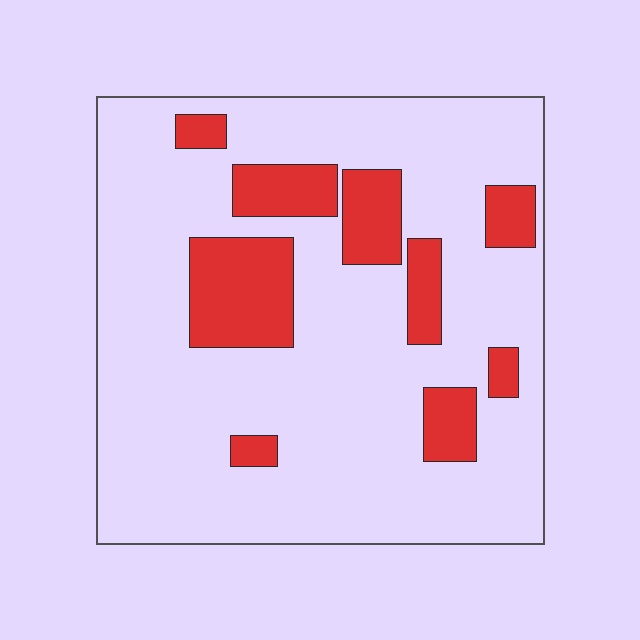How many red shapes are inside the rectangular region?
9.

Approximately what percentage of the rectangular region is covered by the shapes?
Approximately 20%.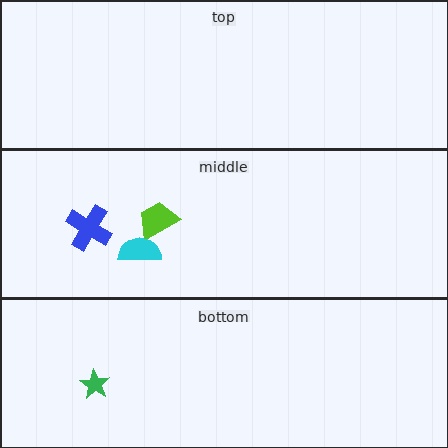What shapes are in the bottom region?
The green star.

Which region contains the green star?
The bottom region.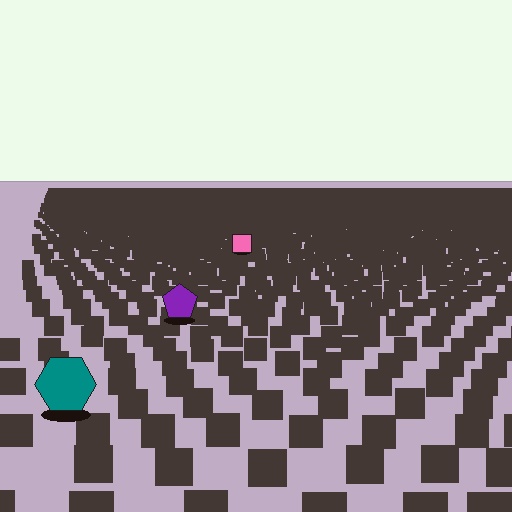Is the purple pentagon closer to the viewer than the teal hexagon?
No. The teal hexagon is closer — you can tell from the texture gradient: the ground texture is coarser near it.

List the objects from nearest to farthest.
From nearest to farthest: the teal hexagon, the purple pentagon, the pink square.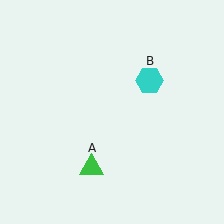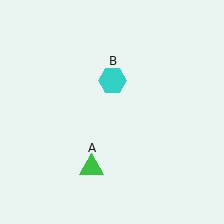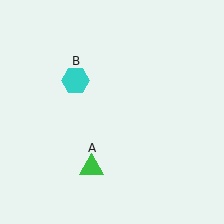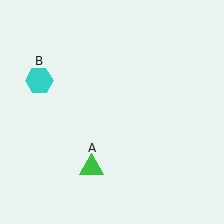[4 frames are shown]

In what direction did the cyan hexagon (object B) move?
The cyan hexagon (object B) moved left.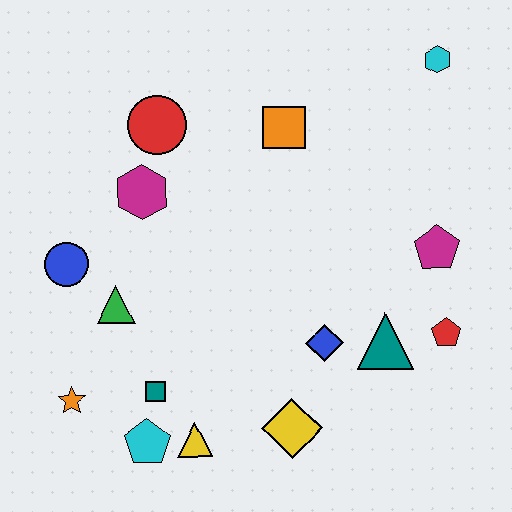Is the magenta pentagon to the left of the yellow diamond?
No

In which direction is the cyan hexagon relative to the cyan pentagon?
The cyan hexagon is above the cyan pentagon.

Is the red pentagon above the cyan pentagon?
Yes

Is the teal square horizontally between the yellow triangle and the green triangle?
Yes